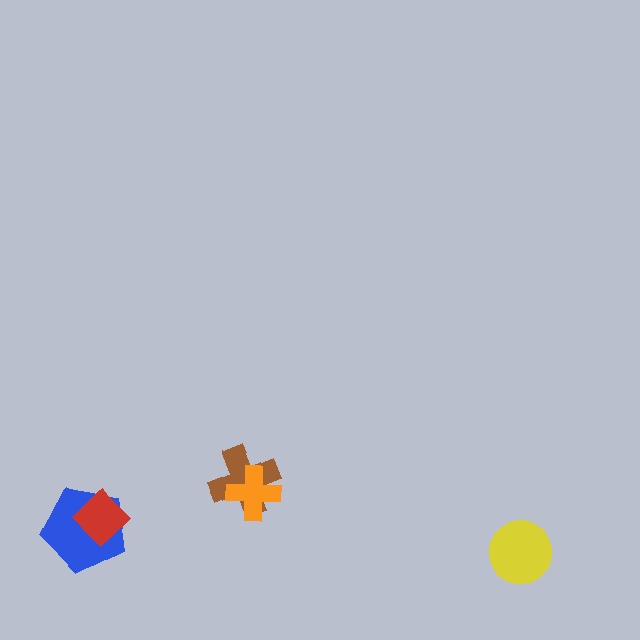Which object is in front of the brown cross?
The orange cross is in front of the brown cross.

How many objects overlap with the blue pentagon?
1 object overlaps with the blue pentagon.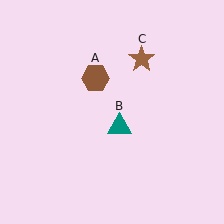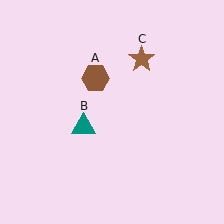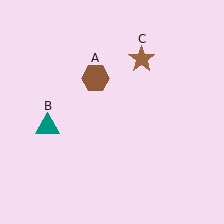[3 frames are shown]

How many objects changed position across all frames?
1 object changed position: teal triangle (object B).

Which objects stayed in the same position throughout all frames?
Brown hexagon (object A) and brown star (object C) remained stationary.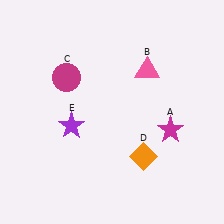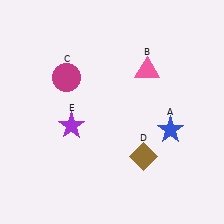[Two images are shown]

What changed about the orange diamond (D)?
In Image 1, D is orange. In Image 2, it changed to brown.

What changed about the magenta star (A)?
In Image 1, A is magenta. In Image 2, it changed to blue.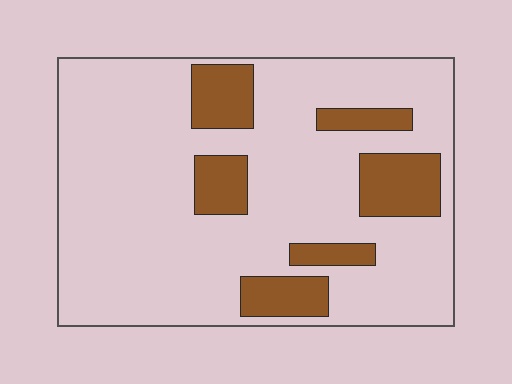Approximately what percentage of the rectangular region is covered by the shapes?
Approximately 20%.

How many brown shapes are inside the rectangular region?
6.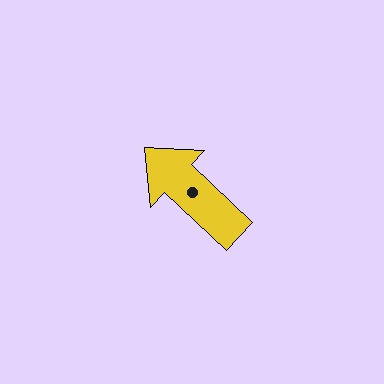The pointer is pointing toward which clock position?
Roughly 10 o'clock.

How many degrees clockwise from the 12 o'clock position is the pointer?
Approximately 313 degrees.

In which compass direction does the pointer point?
Northwest.